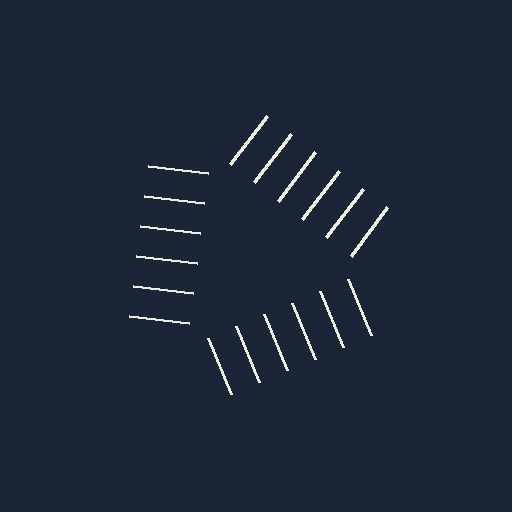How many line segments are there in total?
18 — 6 along each of the 3 edges.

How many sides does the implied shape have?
3 sides — the line-ends trace a triangle.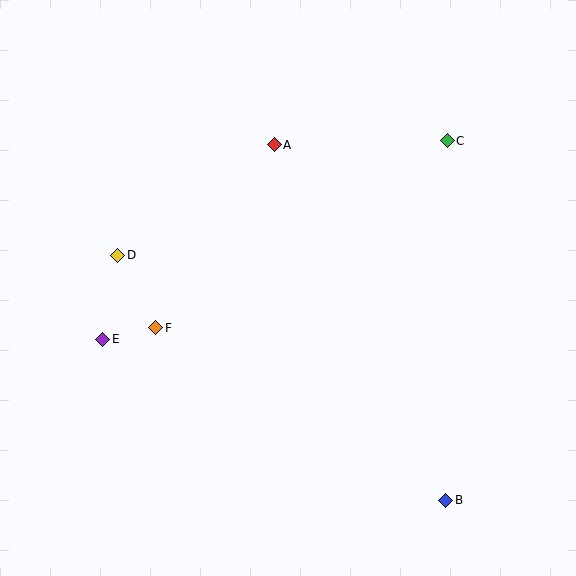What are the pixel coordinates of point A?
Point A is at (274, 145).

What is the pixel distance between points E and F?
The distance between E and F is 55 pixels.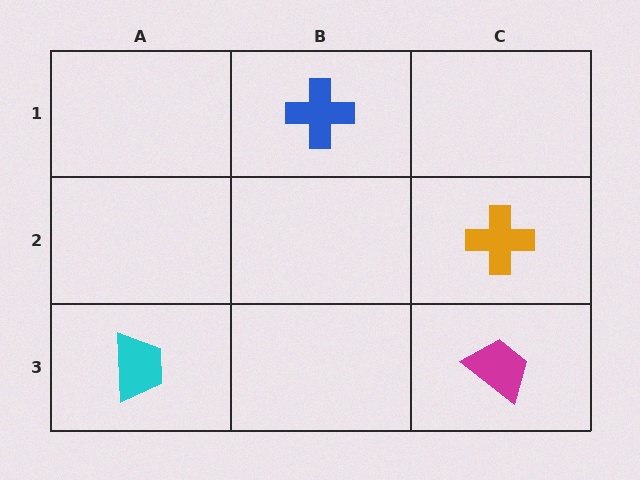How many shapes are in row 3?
2 shapes.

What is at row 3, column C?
A magenta trapezoid.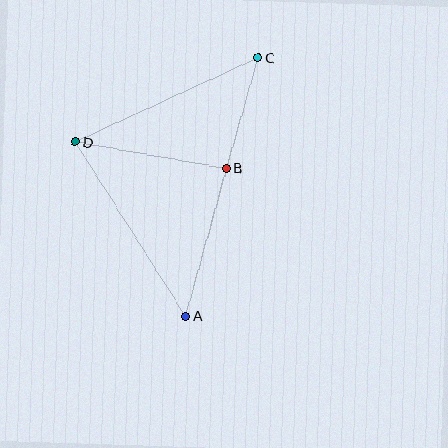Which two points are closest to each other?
Points B and C are closest to each other.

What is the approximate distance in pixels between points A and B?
The distance between A and B is approximately 153 pixels.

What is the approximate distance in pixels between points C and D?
The distance between C and D is approximately 201 pixels.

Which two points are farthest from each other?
Points A and C are farthest from each other.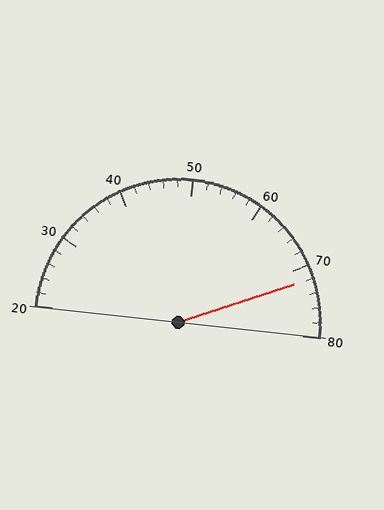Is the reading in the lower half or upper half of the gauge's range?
The reading is in the upper half of the range (20 to 80).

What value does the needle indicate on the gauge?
The needle indicates approximately 72.